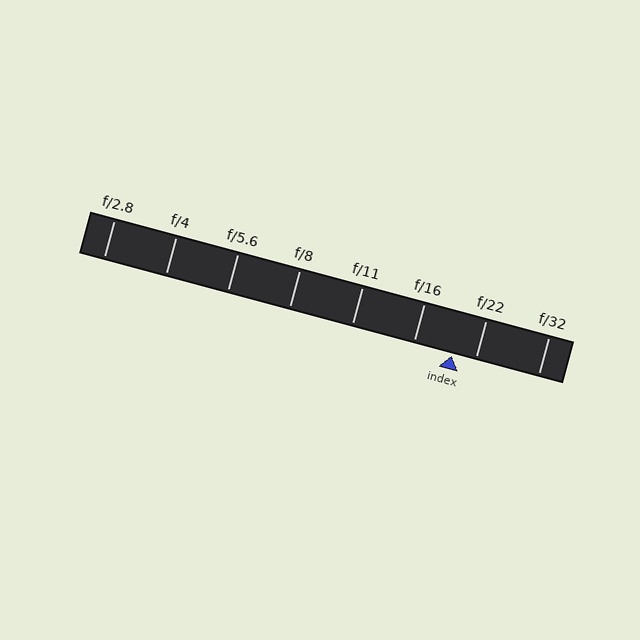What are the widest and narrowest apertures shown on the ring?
The widest aperture shown is f/2.8 and the narrowest is f/32.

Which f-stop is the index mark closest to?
The index mark is closest to f/22.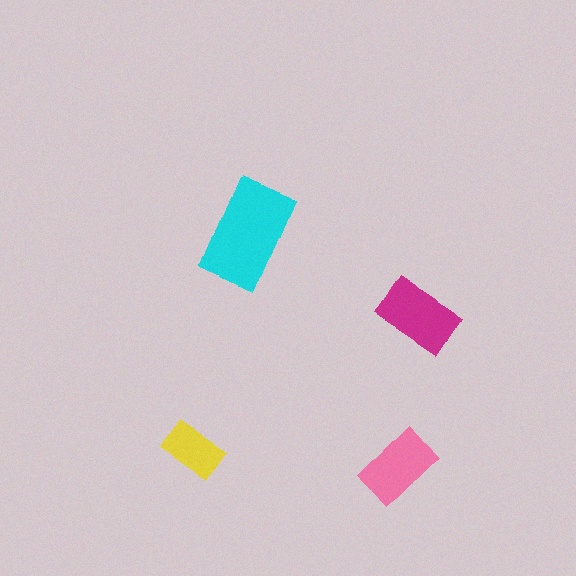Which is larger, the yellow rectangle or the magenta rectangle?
The magenta one.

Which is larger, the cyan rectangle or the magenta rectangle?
The cyan one.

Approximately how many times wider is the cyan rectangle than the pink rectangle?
About 1.5 times wider.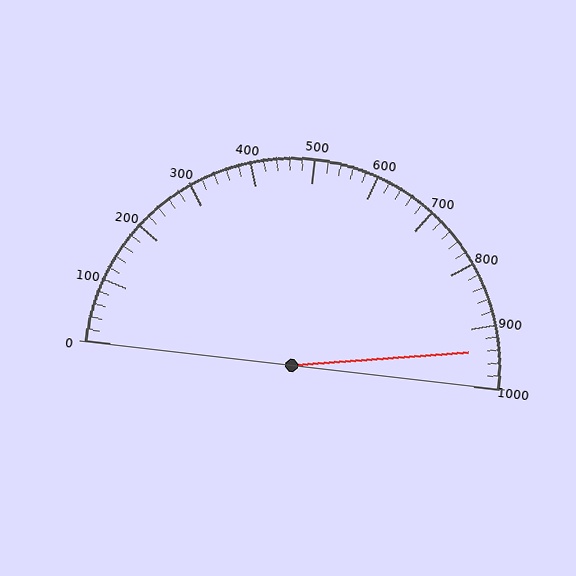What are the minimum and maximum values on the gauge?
The gauge ranges from 0 to 1000.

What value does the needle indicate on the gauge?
The needle indicates approximately 940.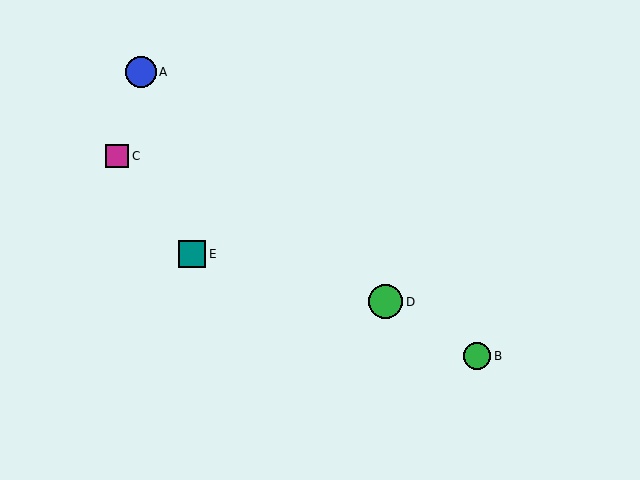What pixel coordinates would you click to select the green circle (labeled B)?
Click at (477, 356) to select the green circle B.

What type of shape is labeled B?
Shape B is a green circle.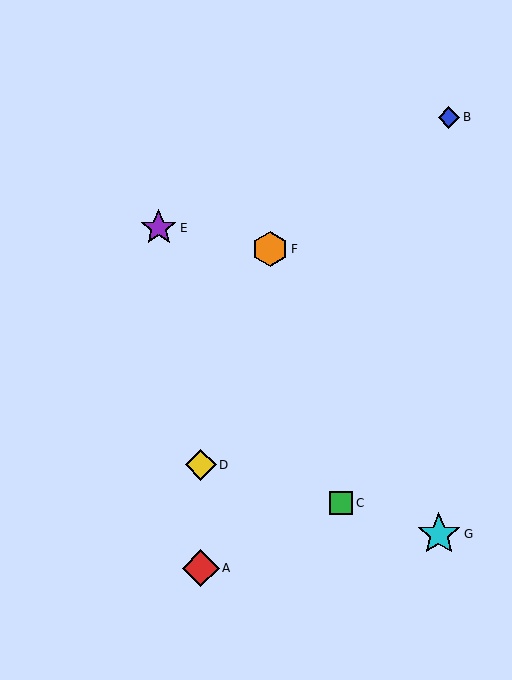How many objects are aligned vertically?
2 objects (A, D) are aligned vertically.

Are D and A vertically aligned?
Yes, both are at x≈201.